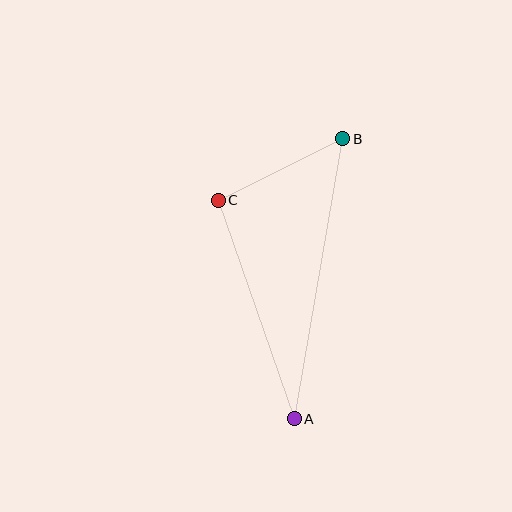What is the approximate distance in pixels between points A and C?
The distance between A and C is approximately 231 pixels.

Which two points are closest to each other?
Points B and C are closest to each other.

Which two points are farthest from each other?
Points A and B are farthest from each other.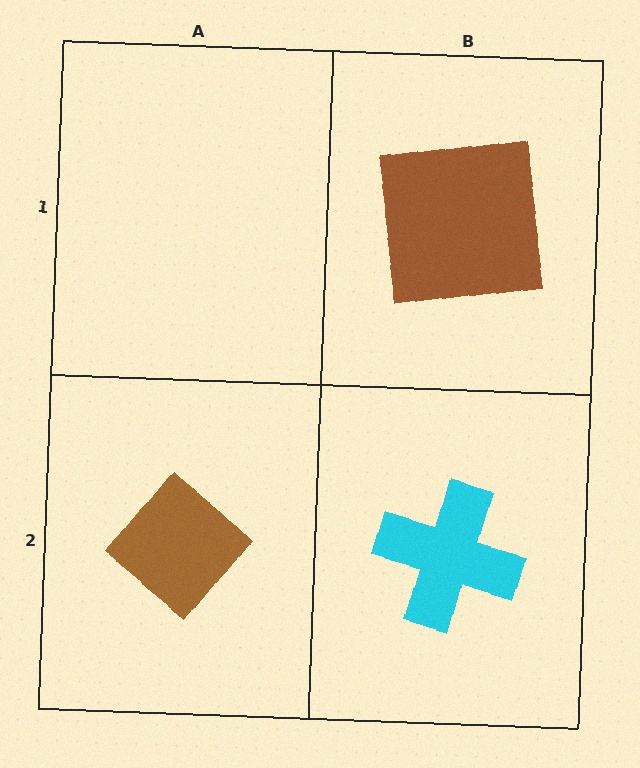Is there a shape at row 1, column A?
No, that cell is empty.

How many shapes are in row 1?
1 shape.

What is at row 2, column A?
A brown diamond.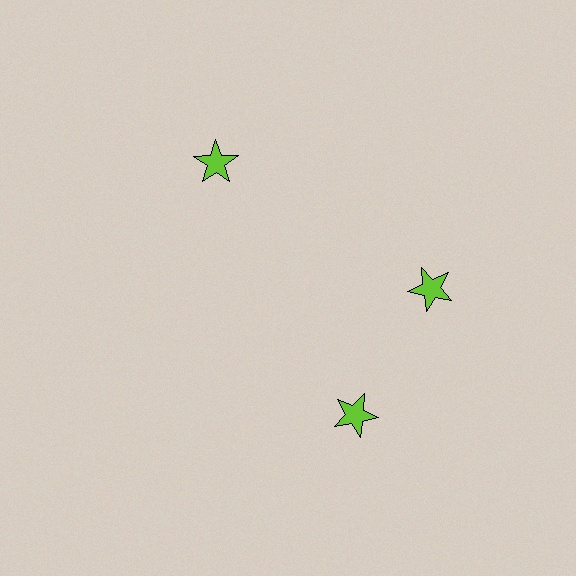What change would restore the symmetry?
The symmetry would be restored by rotating it back into even spacing with its neighbors so that all 3 stars sit at equal angles and equal distance from the center.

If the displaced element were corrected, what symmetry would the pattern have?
It would have 3-fold rotational symmetry — the pattern would map onto itself every 120 degrees.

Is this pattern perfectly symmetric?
No. The 3 lime stars are arranged in a ring, but one element near the 7 o'clock position is rotated out of alignment along the ring, breaking the 3-fold rotational symmetry.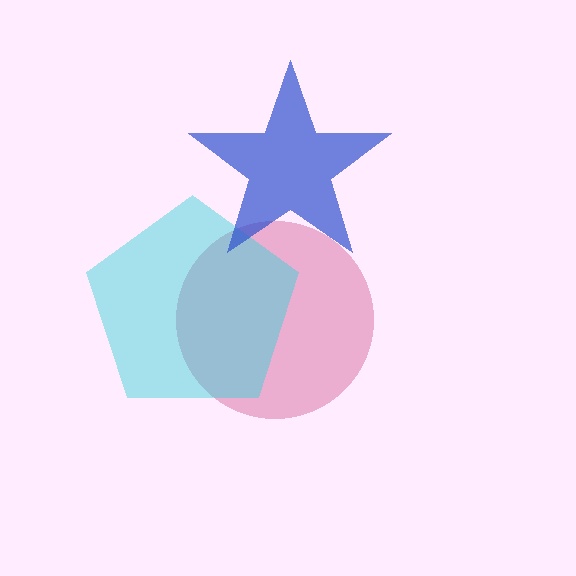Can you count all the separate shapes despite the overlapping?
Yes, there are 3 separate shapes.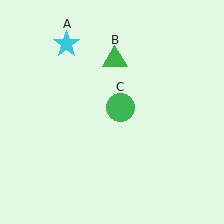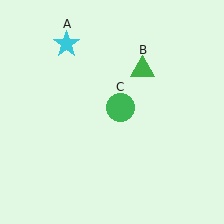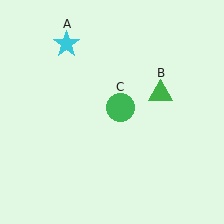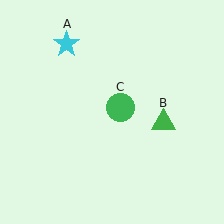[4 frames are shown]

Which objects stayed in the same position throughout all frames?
Cyan star (object A) and green circle (object C) remained stationary.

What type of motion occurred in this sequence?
The green triangle (object B) rotated clockwise around the center of the scene.